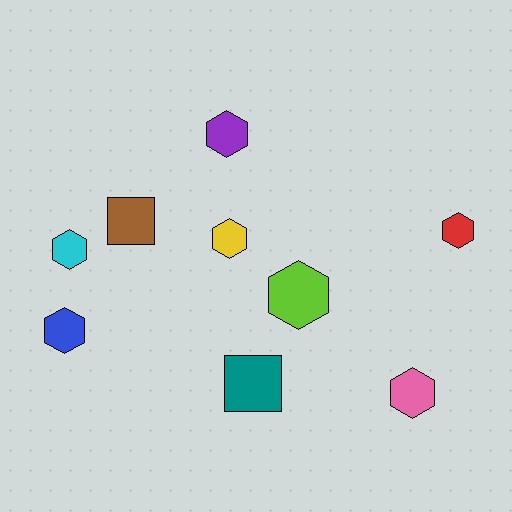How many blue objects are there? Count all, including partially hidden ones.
There is 1 blue object.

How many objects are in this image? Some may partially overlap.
There are 9 objects.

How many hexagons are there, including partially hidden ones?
There are 7 hexagons.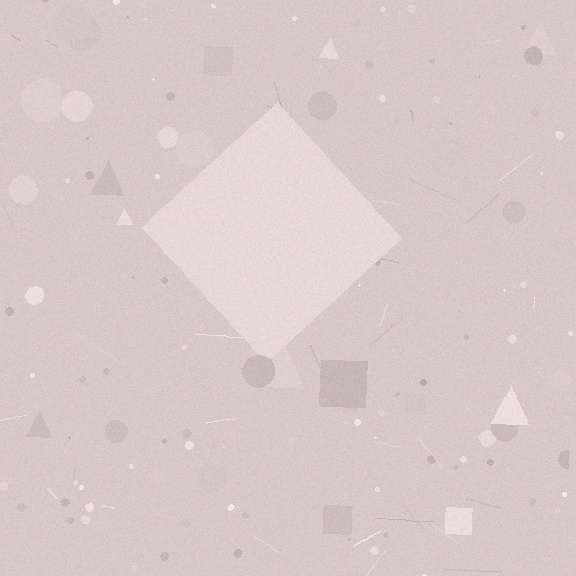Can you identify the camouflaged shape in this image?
The camouflaged shape is a diamond.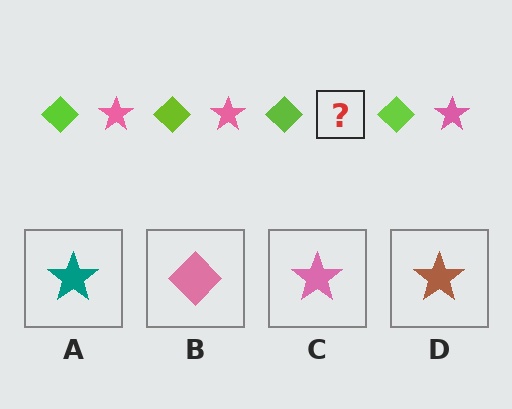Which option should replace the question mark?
Option C.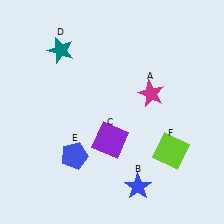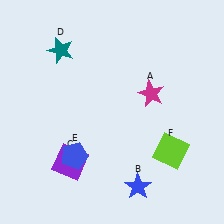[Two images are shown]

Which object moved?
The purple square (C) moved left.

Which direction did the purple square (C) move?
The purple square (C) moved left.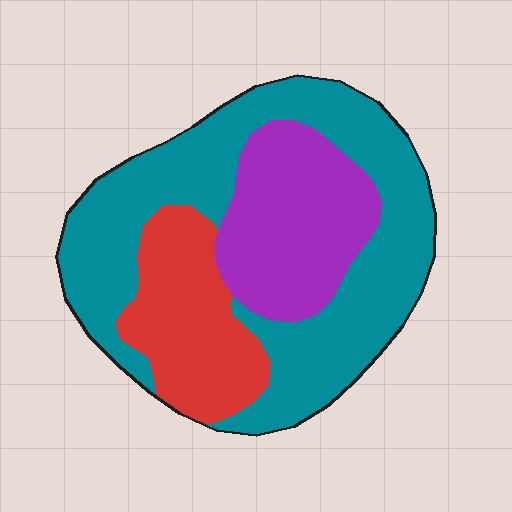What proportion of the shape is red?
Red takes up about one fifth (1/5) of the shape.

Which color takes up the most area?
Teal, at roughly 55%.